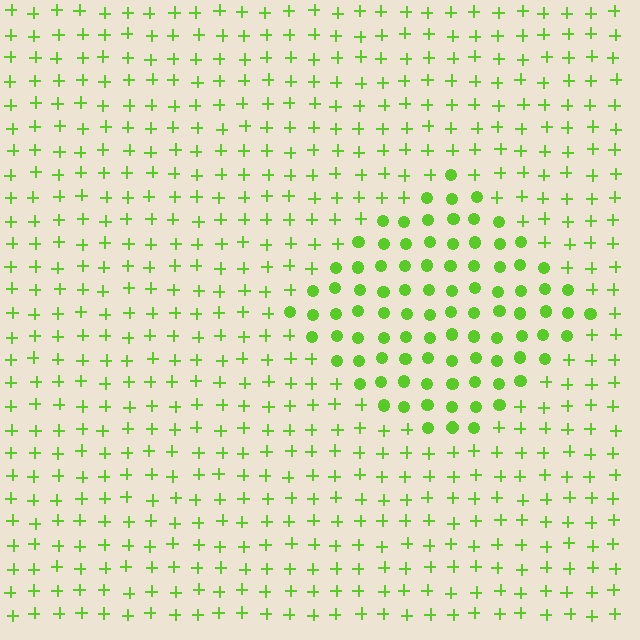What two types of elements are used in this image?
The image uses circles inside the diamond region and plus signs outside it.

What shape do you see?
I see a diamond.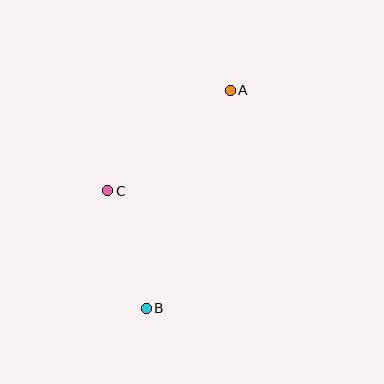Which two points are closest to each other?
Points B and C are closest to each other.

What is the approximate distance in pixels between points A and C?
The distance between A and C is approximately 159 pixels.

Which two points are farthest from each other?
Points A and B are farthest from each other.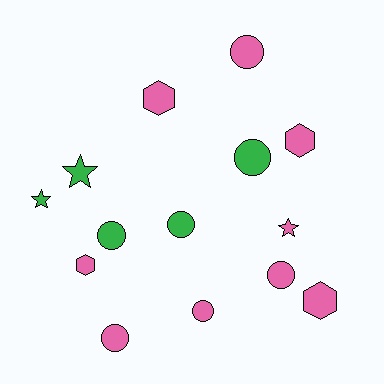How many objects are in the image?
There are 14 objects.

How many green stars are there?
There are 2 green stars.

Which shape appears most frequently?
Circle, with 7 objects.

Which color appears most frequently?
Pink, with 9 objects.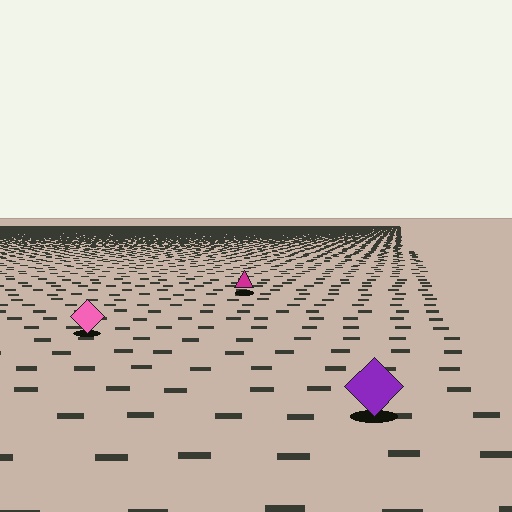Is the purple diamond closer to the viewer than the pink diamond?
Yes. The purple diamond is closer — you can tell from the texture gradient: the ground texture is coarser near it.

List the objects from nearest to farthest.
From nearest to farthest: the purple diamond, the pink diamond, the magenta triangle.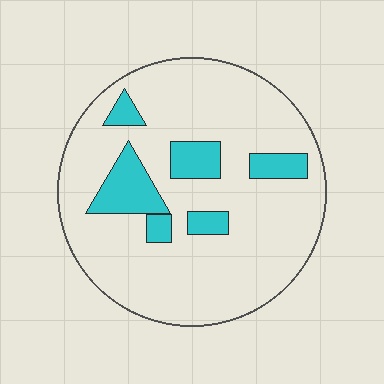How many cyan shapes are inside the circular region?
6.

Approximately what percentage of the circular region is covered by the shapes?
Approximately 15%.